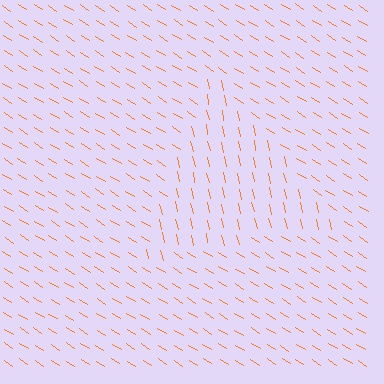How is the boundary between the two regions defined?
The boundary is defined purely by a change in line orientation (approximately 45 degrees difference). All lines are the same color and thickness.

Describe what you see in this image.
The image is filled with small orange line segments. A triangle region in the image has lines oriented differently from the surrounding lines, creating a visible texture boundary.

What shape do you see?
I see a triangle.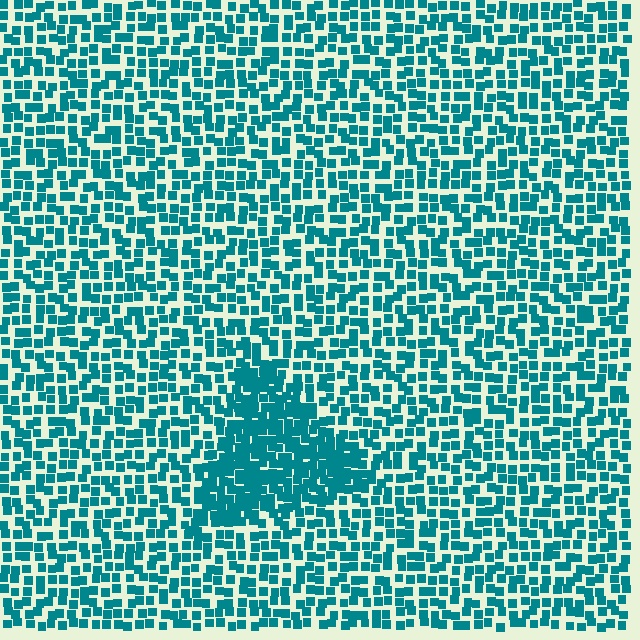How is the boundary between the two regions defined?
The boundary is defined by a change in element density (approximately 1.8x ratio). All elements are the same color, size, and shape.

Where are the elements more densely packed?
The elements are more densely packed inside the triangle boundary.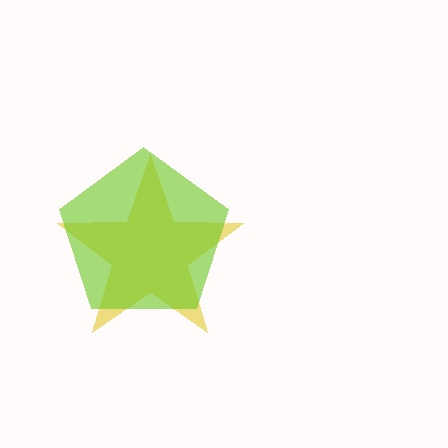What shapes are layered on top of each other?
The layered shapes are: a yellow star, a lime pentagon.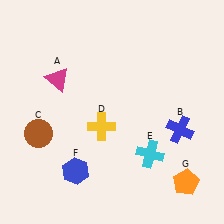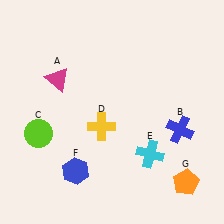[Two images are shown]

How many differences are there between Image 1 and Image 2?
There is 1 difference between the two images.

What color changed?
The circle (C) changed from brown in Image 1 to lime in Image 2.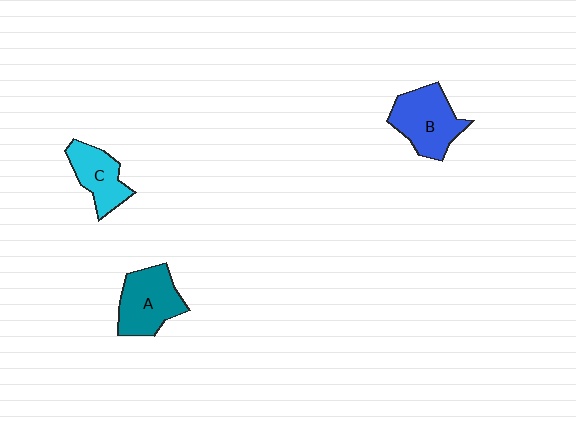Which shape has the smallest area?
Shape C (cyan).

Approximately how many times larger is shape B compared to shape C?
Approximately 1.3 times.